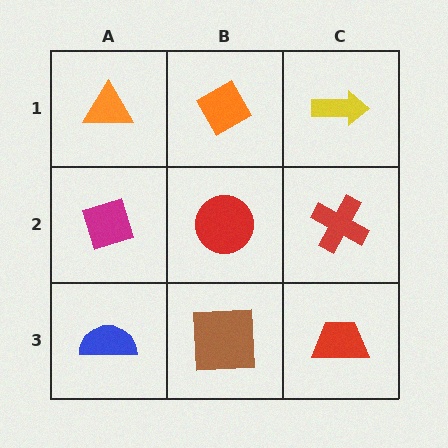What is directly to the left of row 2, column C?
A red circle.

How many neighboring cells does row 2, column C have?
3.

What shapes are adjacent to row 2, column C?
A yellow arrow (row 1, column C), a red trapezoid (row 3, column C), a red circle (row 2, column B).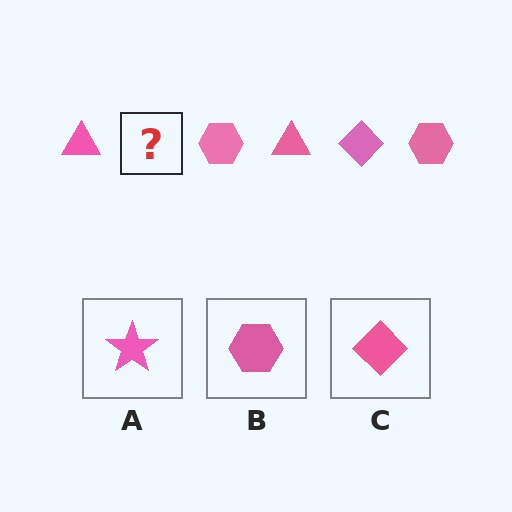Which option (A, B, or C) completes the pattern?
C.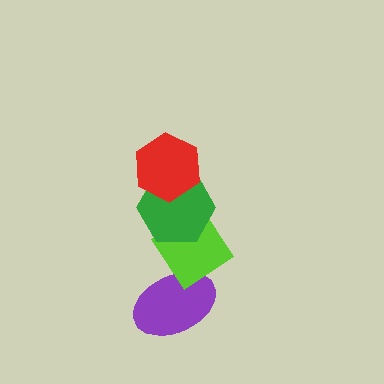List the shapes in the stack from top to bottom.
From top to bottom: the red hexagon, the green hexagon, the lime diamond, the purple ellipse.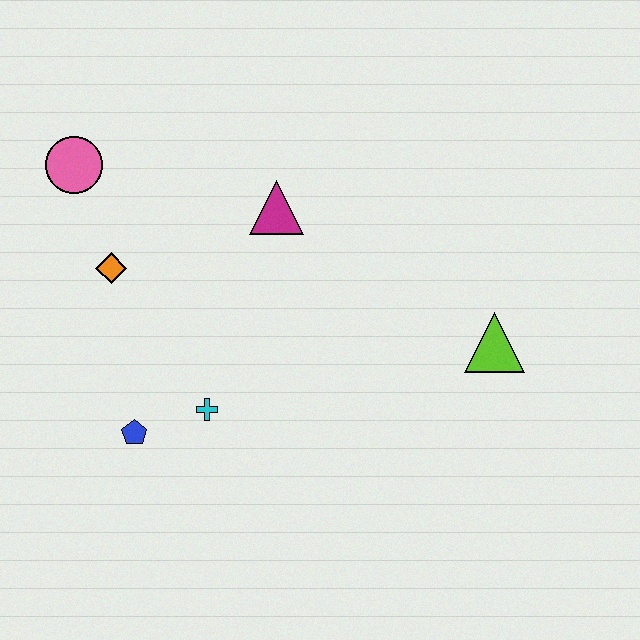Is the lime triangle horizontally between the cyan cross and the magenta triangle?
No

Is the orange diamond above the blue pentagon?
Yes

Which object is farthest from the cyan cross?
The lime triangle is farthest from the cyan cross.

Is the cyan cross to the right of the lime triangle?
No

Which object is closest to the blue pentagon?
The cyan cross is closest to the blue pentagon.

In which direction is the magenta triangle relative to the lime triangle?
The magenta triangle is to the left of the lime triangle.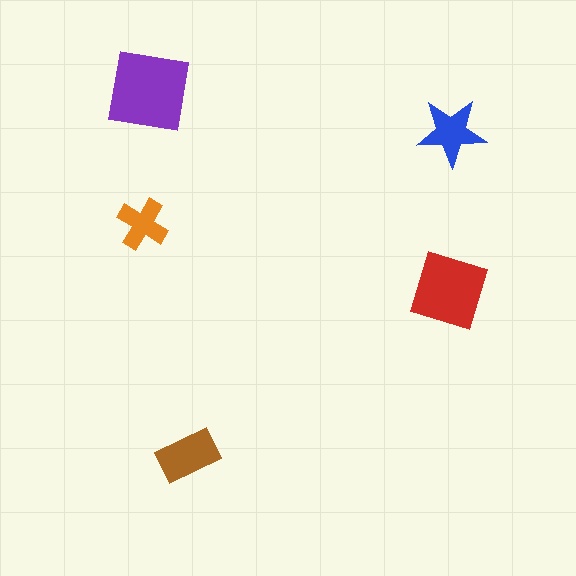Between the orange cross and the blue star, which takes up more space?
The blue star.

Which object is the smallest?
The orange cross.